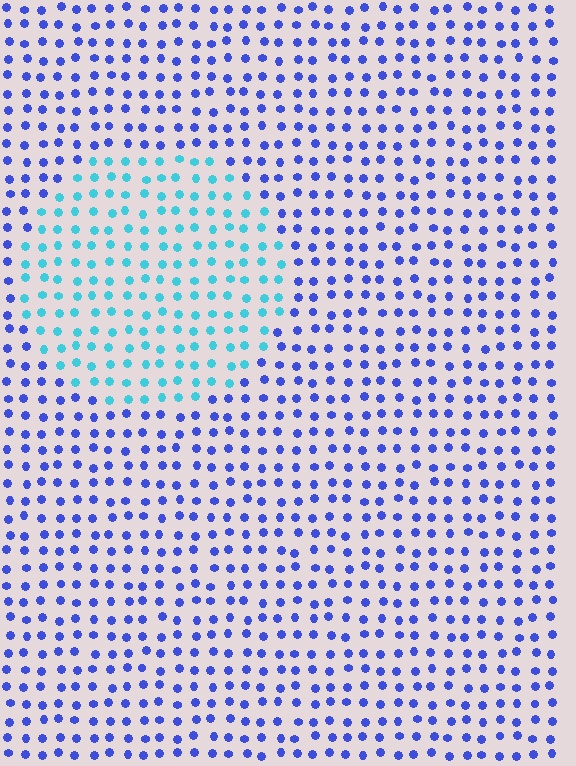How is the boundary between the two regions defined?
The boundary is defined purely by a slight shift in hue (about 49 degrees). Spacing, size, and orientation are identical on both sides.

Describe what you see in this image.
The image is filled with small blue elements in a uniform arrangement. A circle-shaped region is visible where the elements are tinted to a slightly different hue, forming a subtle color boundary.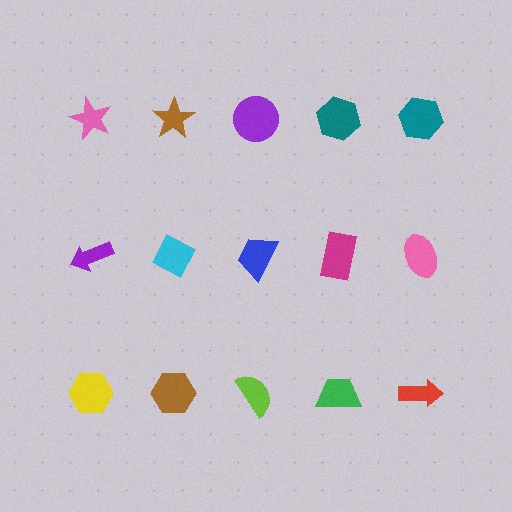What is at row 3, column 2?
A brown hexagon.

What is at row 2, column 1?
A purple arrow.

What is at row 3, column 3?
A lime semicircle.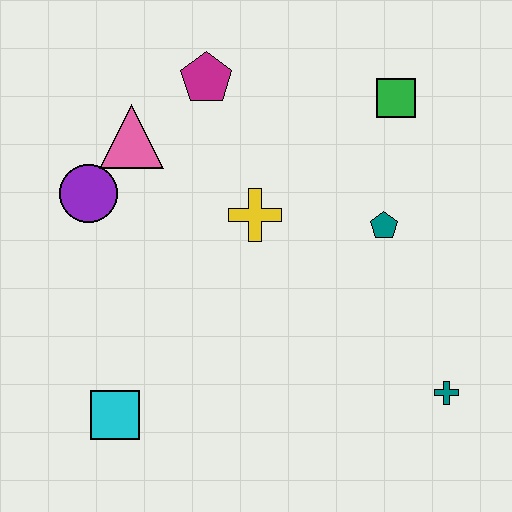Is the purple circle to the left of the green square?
Yes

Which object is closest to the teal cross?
The teal pentagon is closest to the teal cross.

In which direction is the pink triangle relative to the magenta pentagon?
The pink triangle is to the left of the magenta pentagon.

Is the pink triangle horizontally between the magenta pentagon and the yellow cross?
No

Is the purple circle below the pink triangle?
Yes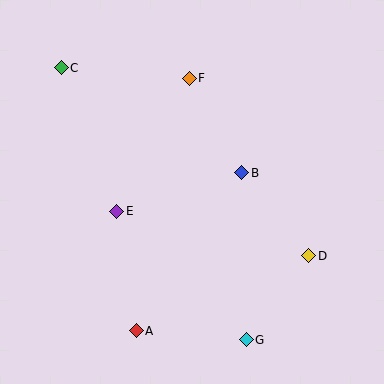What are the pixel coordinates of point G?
Point G is at (246, 340).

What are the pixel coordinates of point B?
Point B is at (242, 173).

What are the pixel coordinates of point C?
Point C is at (61, 68).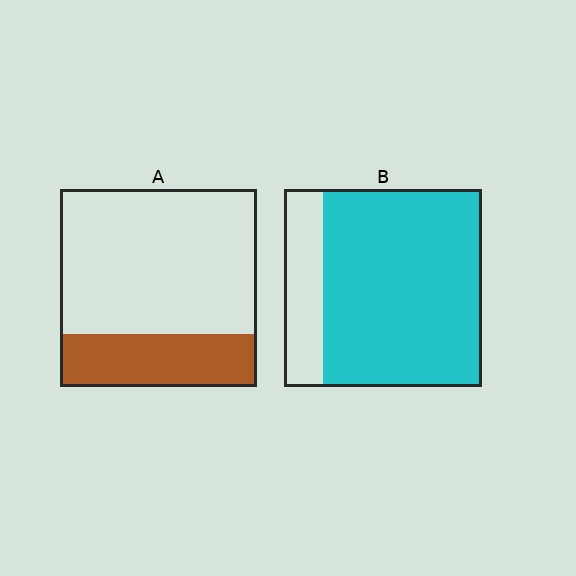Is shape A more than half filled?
No.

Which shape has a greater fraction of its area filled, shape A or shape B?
Shape B.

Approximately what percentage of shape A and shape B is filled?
A is approximately 25% and B is approximately 80%.